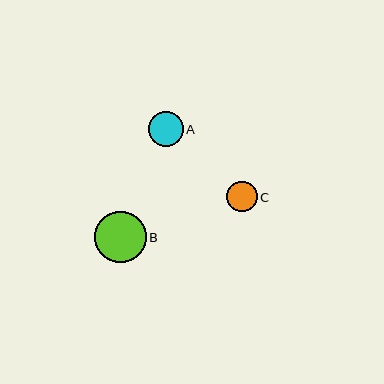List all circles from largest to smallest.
From largest to smallest: B, A, C.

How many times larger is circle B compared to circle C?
Circle B is approximately 1.7 times the size of circle C.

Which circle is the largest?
Circle B is the largest with a size of approximately 52 pixels.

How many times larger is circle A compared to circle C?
Circle A is approximately 1.1 times the size of circle C.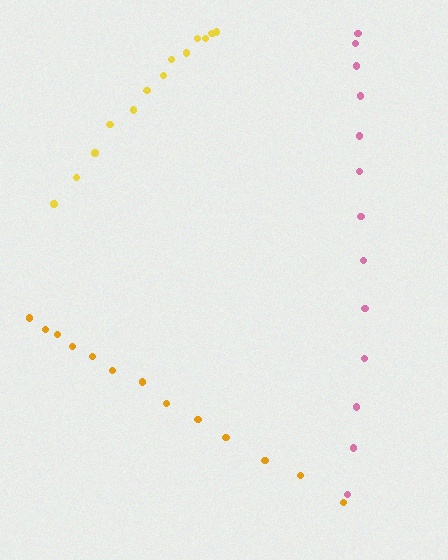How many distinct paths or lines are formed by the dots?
There are 3 distinct paths.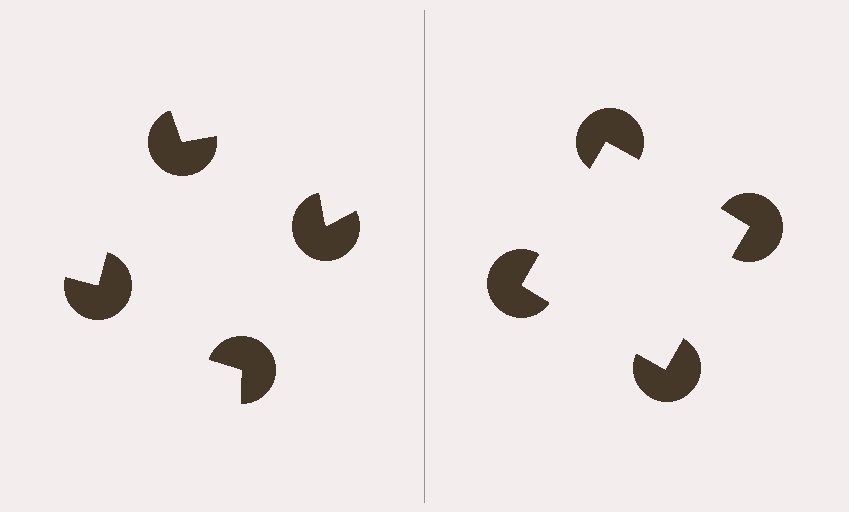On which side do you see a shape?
An illusory square appears on the right side. On the left side the wedge cuts are rotated, so no coherent shape forms.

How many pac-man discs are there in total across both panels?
8 — 4 on each side.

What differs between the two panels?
The pac-man discs are positioned identically on both sides; only the wedge orientations differ. On the right they align to a square; on the left they are misaligned.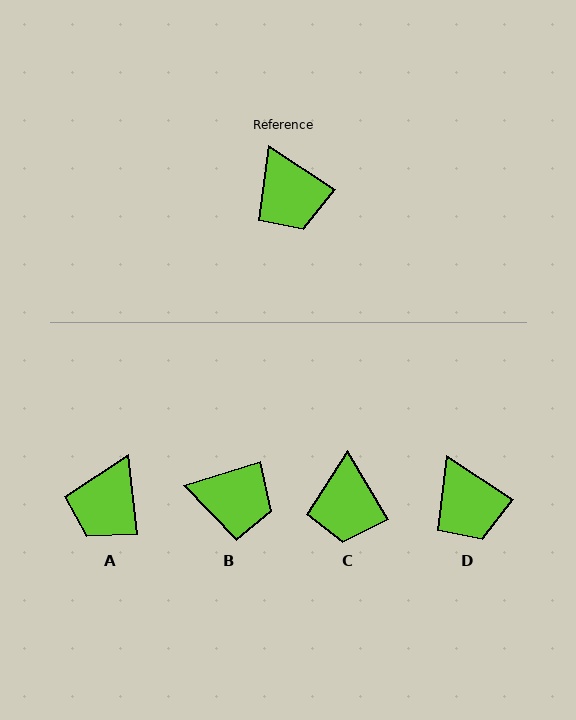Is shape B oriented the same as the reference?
No, it is off by about 51 degrees.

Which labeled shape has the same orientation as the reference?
D.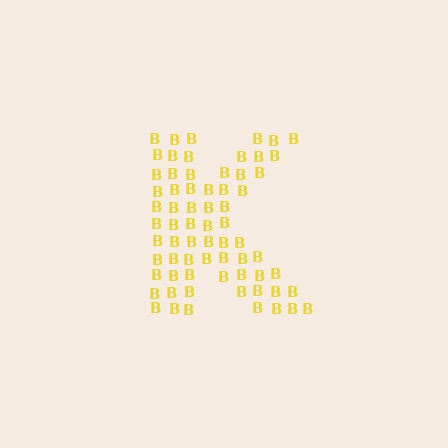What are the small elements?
The small elements are letter B's.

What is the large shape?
The large shape is the letter K.